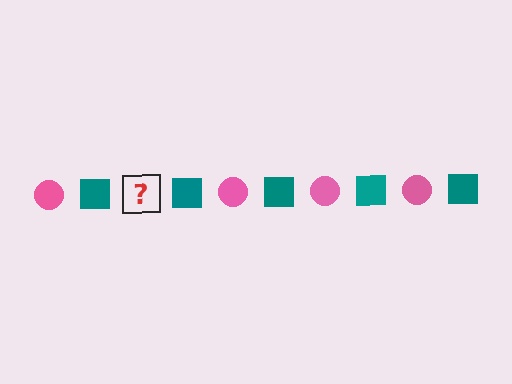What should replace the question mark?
The question mark should be replaced with a pink circle.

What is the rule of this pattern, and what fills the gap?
The rule is that the pattern alternates between pink circle and teal square. The gap should be filled with a pink circle.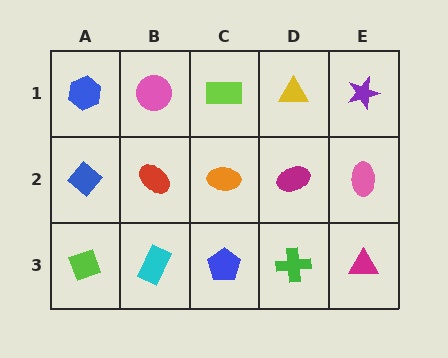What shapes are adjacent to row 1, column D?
A magenta ellipse (row 2, column D), a lime rectangle (row 1, column C), a purple star (row 1, column E).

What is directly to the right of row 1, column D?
A purple star.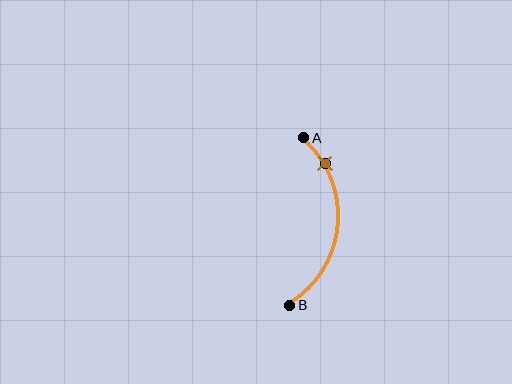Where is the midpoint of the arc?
The arc midpoint is the point on the curve farthest from the straight line joining A and B. It sits to the right of that line.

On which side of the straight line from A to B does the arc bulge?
The arc bulges to the right of the straight line connecting A and B.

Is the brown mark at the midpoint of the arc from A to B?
No. The brown mark lies on the arc but is closer to endpoint A. The arc midpoint would be at the point on the curve equidistant along the arc from both A and B.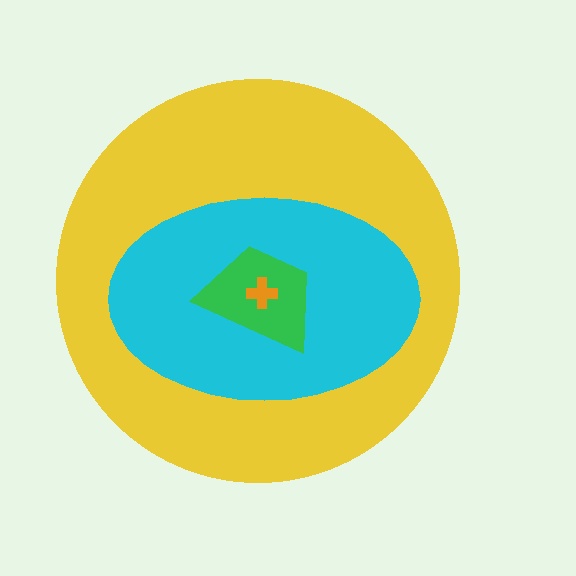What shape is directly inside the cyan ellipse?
The green trapezoid.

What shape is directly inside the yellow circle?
The cyan ellipse.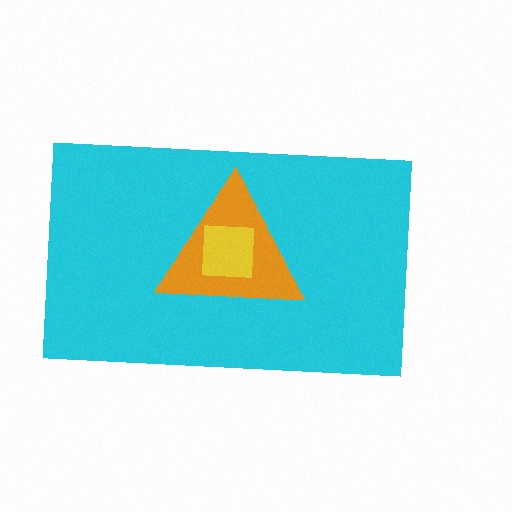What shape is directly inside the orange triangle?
The yellow square.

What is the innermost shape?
The yellow square.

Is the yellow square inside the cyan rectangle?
Yes.